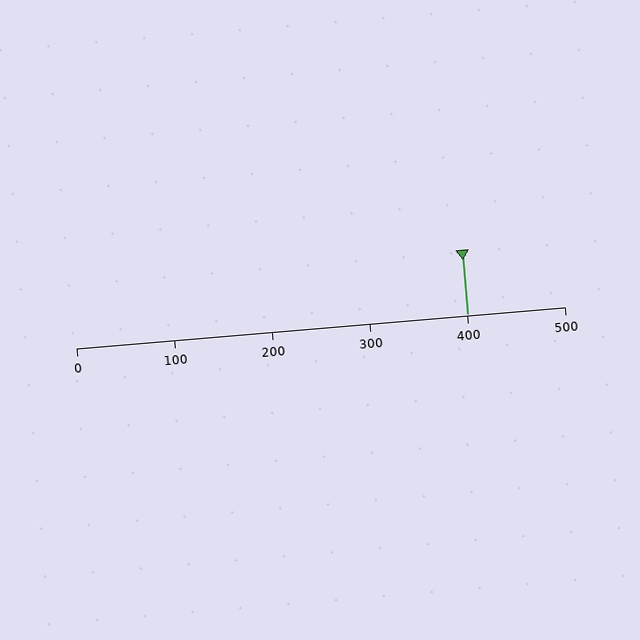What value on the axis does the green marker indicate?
The marker indicates approximately 400.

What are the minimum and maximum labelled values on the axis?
The axis runs from 0 to 500.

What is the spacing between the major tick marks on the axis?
The major ticks are spaced 100 apart.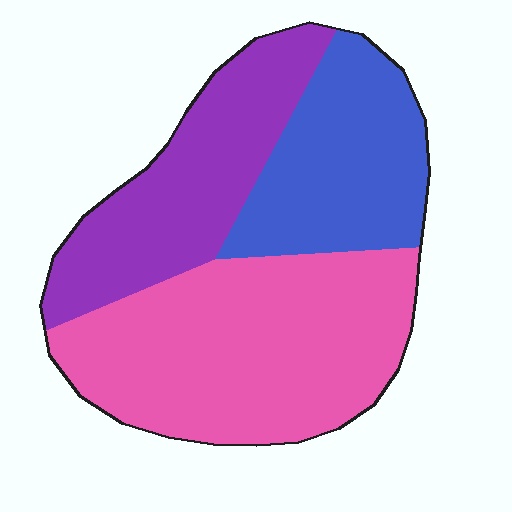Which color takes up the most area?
Pink, at roughly 45%.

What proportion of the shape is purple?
Purple takes up between a quarter and a half of the shape.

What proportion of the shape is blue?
Blue covers 26% of the shape.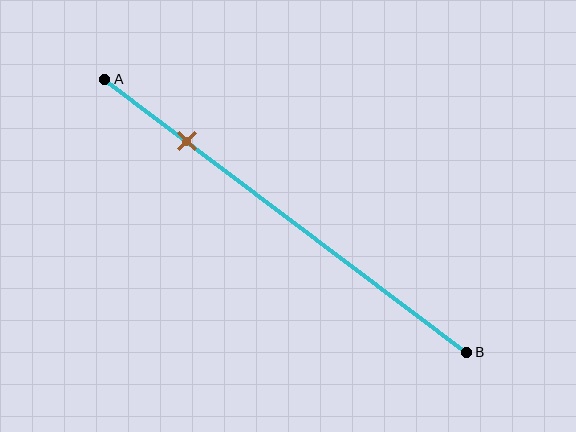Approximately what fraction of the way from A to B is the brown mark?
The brown mark is approximately 25% of the way from A to B.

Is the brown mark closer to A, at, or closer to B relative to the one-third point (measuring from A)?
The brown mark is closer to point A than the one-third point of segment AB.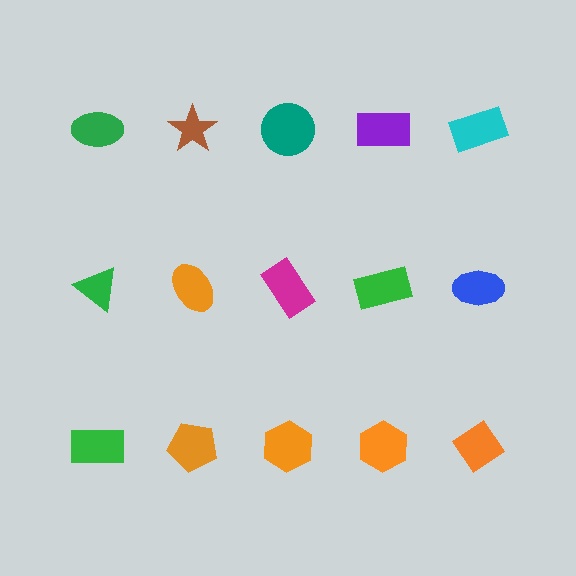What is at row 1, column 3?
A teal circle.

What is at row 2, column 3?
A magenta rectangle.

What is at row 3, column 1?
A green rectangle.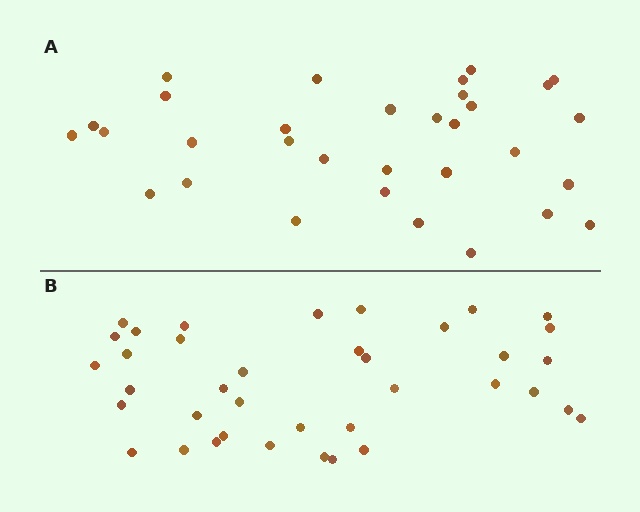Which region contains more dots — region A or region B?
Region B (the bottom region) has more dots.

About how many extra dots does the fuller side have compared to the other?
Region B has about 6 more dots than region A.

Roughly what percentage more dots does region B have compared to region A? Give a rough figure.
About 20% more.